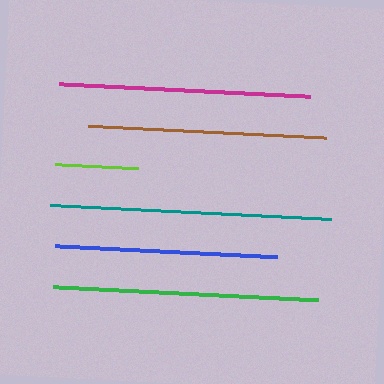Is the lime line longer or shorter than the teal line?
The teal line is longer than the lime line.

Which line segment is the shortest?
The lime line is the shortest at approximately 83 pixels.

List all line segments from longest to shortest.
From longest to shortest: teal, green, magenta, brown, blue, lime.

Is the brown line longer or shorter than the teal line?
The teal line is longer than the brown line.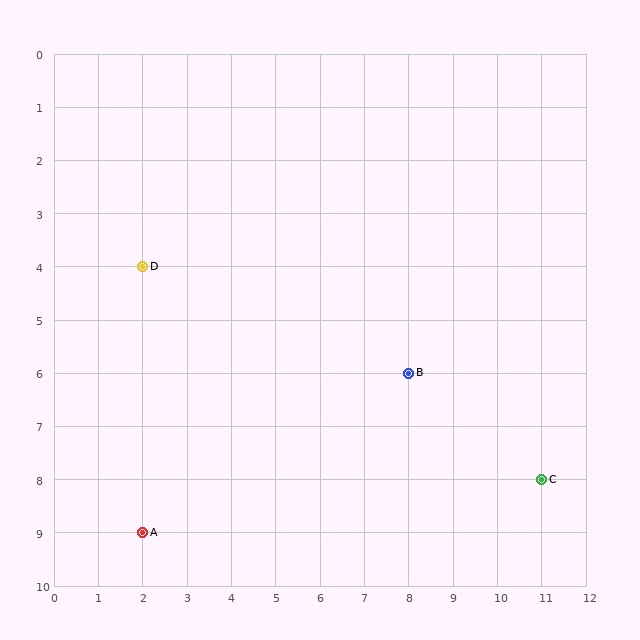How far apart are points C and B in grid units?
Points C and B are 3 columns and 2 rows apart (about 3.6 grid units diagonally).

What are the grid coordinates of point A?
Point A is at grid coordinates (2, 9).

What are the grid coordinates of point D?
Point D is at grid coordinates (2, 4).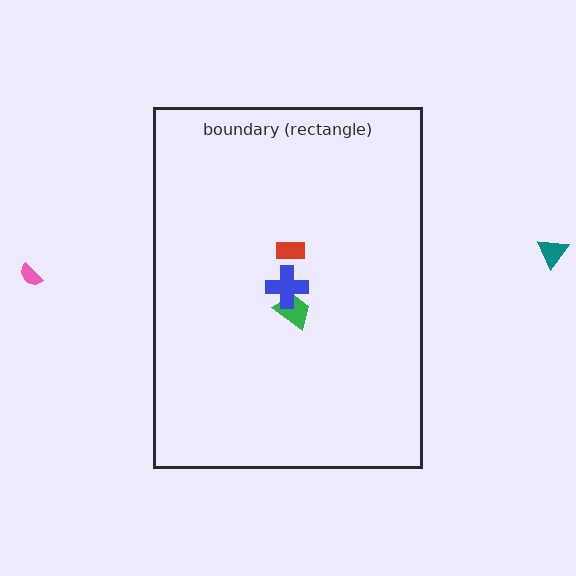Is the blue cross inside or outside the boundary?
Inside.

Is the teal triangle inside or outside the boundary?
Outside.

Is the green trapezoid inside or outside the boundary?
Inside.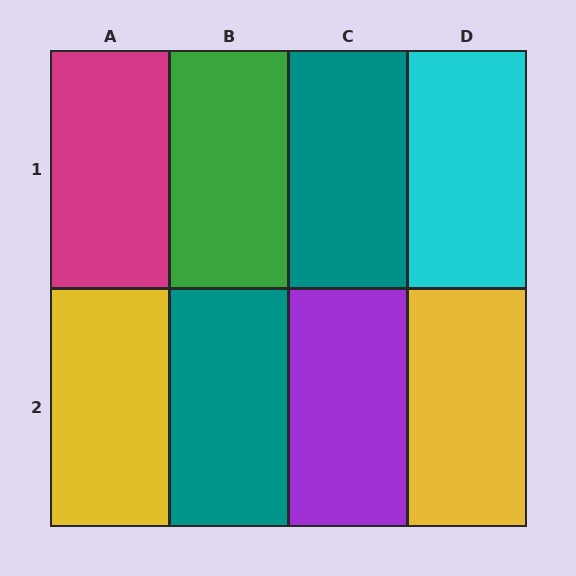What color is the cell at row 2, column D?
Yellow.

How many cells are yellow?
2 cells are yellow.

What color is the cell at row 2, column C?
Purple.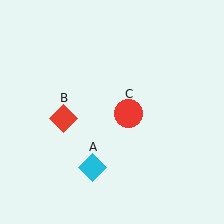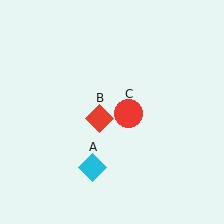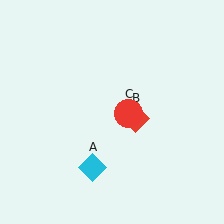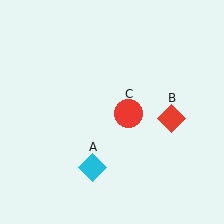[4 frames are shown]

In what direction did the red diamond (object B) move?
The red diamond (object B) moved right.